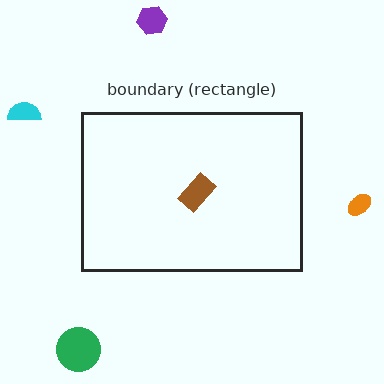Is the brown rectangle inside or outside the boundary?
Inside.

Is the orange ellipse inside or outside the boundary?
Outside.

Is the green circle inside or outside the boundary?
Outside.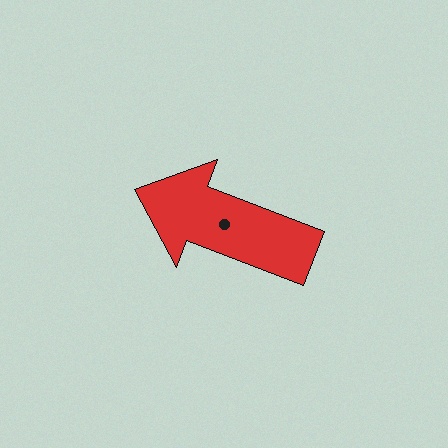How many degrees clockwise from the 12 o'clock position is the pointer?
Approximately 291 degrees.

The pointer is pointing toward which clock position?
Roughly 10 o'clock.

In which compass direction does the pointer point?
West.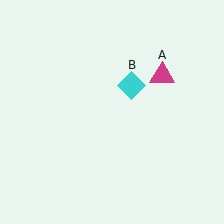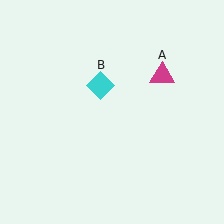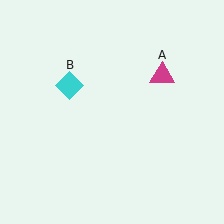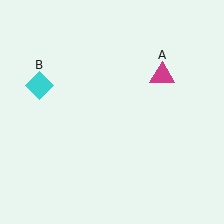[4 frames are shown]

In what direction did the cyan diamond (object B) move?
The cyan diamond (object B) moved left.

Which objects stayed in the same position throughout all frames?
Magenta triangle (object A) remained stationary.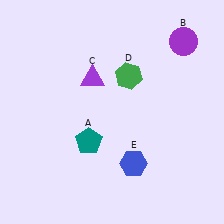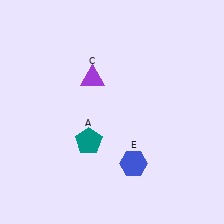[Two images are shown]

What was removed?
The green hexagon (D), the purple circle (B) were removed in Image 2.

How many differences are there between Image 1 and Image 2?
There are 2 differences between the two images.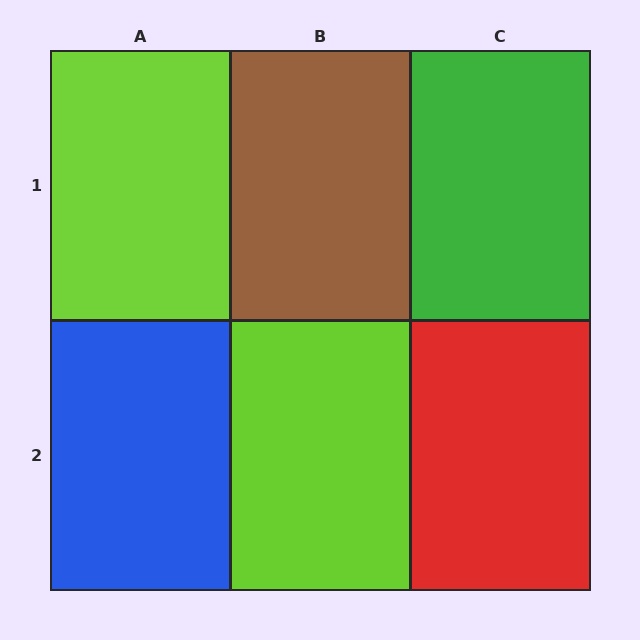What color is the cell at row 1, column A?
Lime.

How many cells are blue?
1 cell is blue.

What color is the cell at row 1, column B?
Brown.